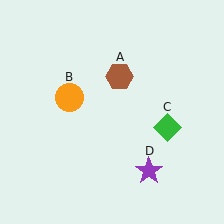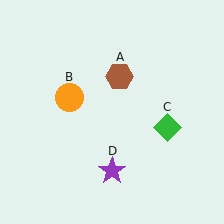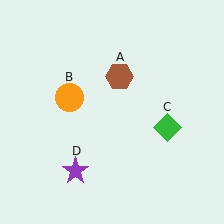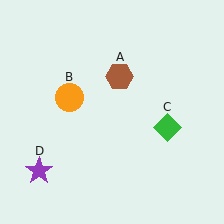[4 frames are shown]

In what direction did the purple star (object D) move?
The purple star (object D) moved left.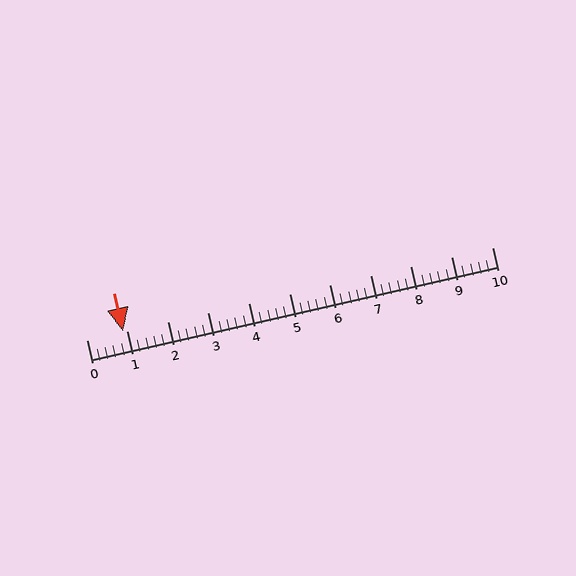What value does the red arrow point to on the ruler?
The red arrow points to approximately 0.9.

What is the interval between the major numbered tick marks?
The major tick marks are spaced 1 units apart.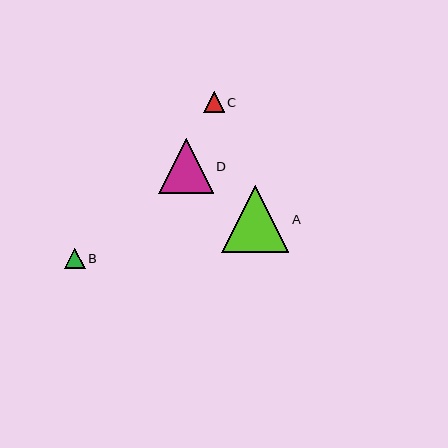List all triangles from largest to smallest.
From largest to smallest: A, D, C, B.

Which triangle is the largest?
Triangle A is the largest with a size of approximately 67 pixels.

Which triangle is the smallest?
Triangle B is the smallest with a size of approximately 20 pixels.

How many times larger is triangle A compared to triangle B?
Triangle A is approximately 3.3 times the size of triangle B.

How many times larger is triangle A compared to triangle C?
Triangle A is approximately 3.3 times the size of triangle C.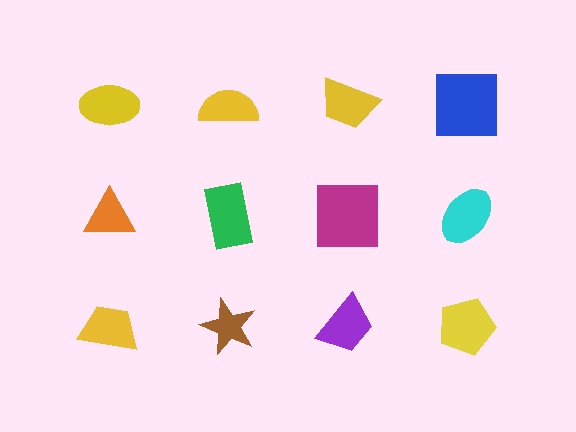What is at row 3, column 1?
A yellow trapezoid.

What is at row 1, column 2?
A yellow semicircle.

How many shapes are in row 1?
4 shapes.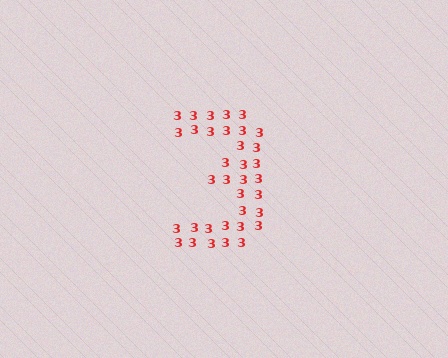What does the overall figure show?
The overall figure shows the digit 3.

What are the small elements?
The small elements are digit 3's.